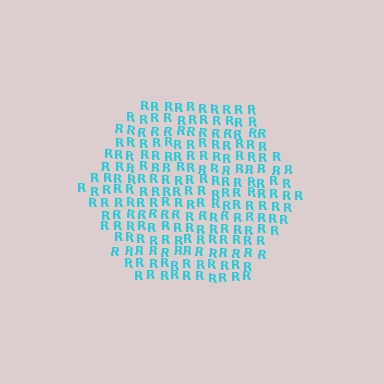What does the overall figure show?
The overall figure shows a hexagon.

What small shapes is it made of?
It is made of small letter R's.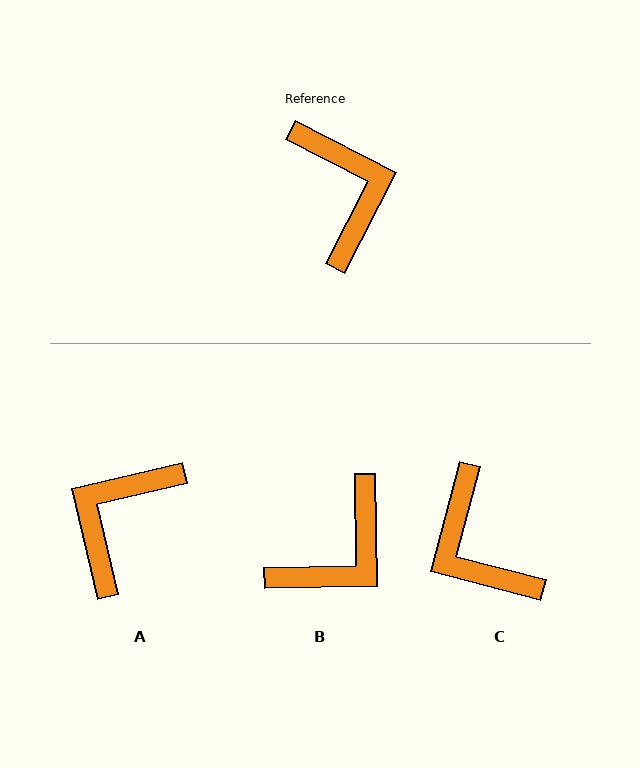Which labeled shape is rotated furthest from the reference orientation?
C, about 167 degrees away.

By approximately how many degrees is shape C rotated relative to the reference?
Approximately 167 degrees clockwise.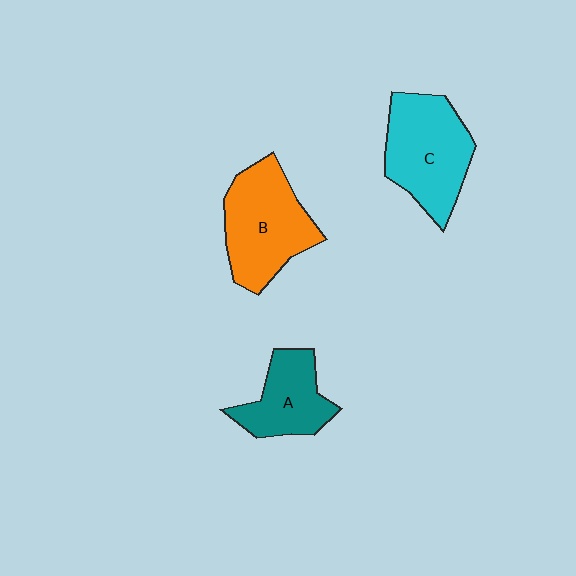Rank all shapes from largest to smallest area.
From largest to smallest: C (cyan), B (orange), A (teal).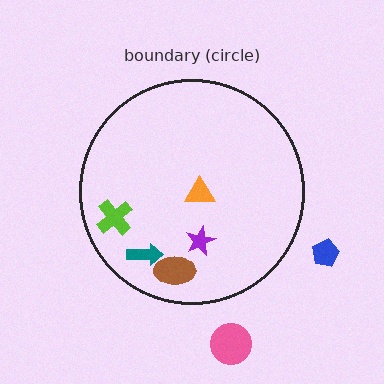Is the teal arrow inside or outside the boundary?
Inside.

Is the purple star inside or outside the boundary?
Inside.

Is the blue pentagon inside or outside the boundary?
Outside.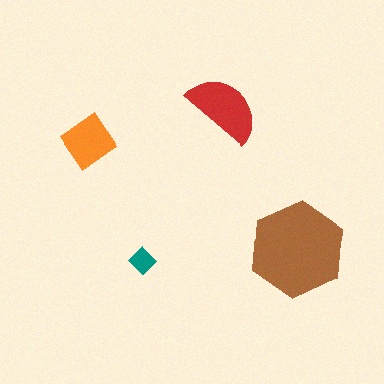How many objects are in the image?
There are 4 objects in the image.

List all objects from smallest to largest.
The teal diamond, the orange diamond, the red semicircle, the brown hexagon.